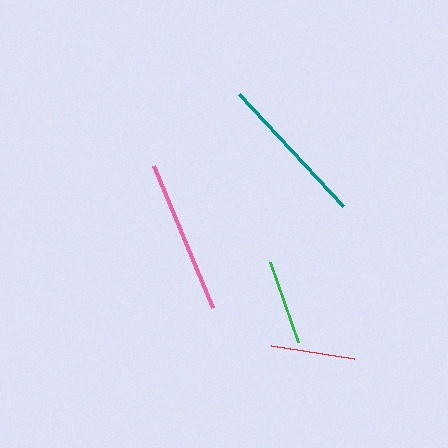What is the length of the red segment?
The red segment is approximately 84 pixels long.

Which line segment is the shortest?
The red line is the shortest at approximately 84 pixels.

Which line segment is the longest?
The pink line is the longest at approximately 155 pixels.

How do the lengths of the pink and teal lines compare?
The pink and teal lines are approximately the same length.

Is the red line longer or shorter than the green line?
The green line is longer than the red line.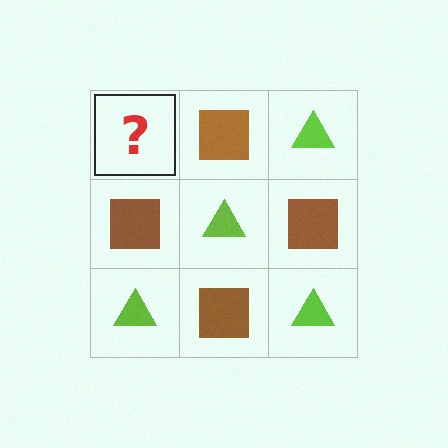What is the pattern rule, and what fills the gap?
The rule is that it alternates lime triangle and brown square in a checkerboard pattern. The gap should be filled with a lime triangle.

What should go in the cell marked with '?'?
The missing cell should contain a lime triangle.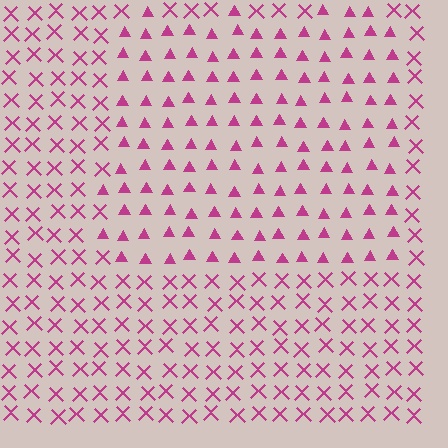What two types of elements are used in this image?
The image uses triangles inside the rectangle region and X marks outside it.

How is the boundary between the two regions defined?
The boundary is defined by a change in element shape: triangles inside vs. X marks outside. All elements share the same color and spacing.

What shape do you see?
I see a rectangle.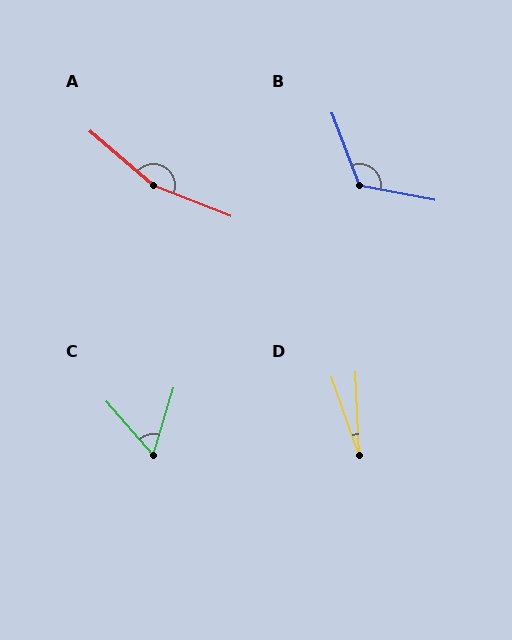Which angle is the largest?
A, at approximately 161 degrees.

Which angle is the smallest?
D, at approximately 17 degrees.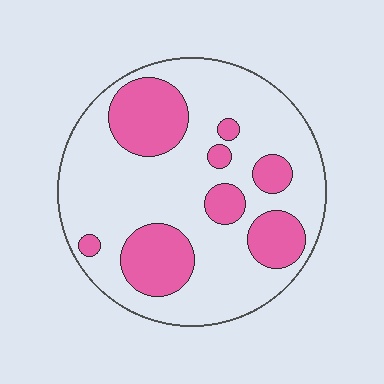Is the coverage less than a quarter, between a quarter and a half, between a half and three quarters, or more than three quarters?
Between a quarter and a half.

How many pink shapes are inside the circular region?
8.